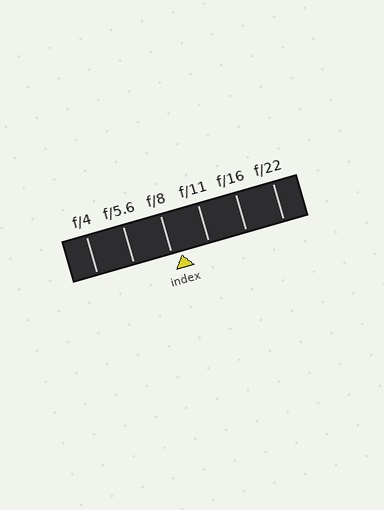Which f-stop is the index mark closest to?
The index mark is closest to f/8.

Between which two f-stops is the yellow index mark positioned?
The index mark is between f/8 and f/11.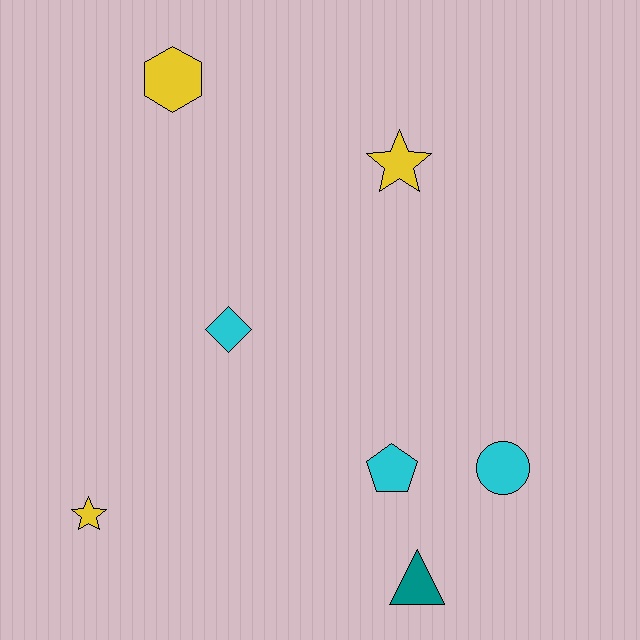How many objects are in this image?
There are 7 objects.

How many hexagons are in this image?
There is 1 hexagon.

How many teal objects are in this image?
There is 1 teal object.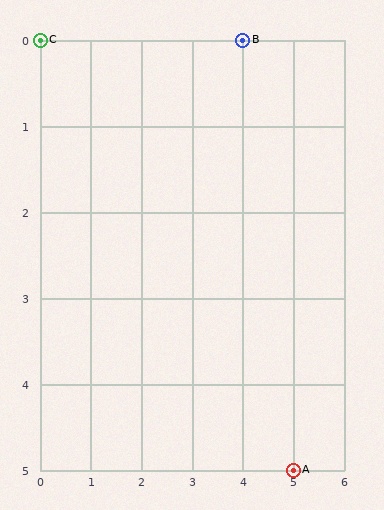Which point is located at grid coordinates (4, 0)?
Point B is at (4, 0).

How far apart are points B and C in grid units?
Points B and C are 4 columns apart.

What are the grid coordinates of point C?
Point C is at grid coordinates (0, 0).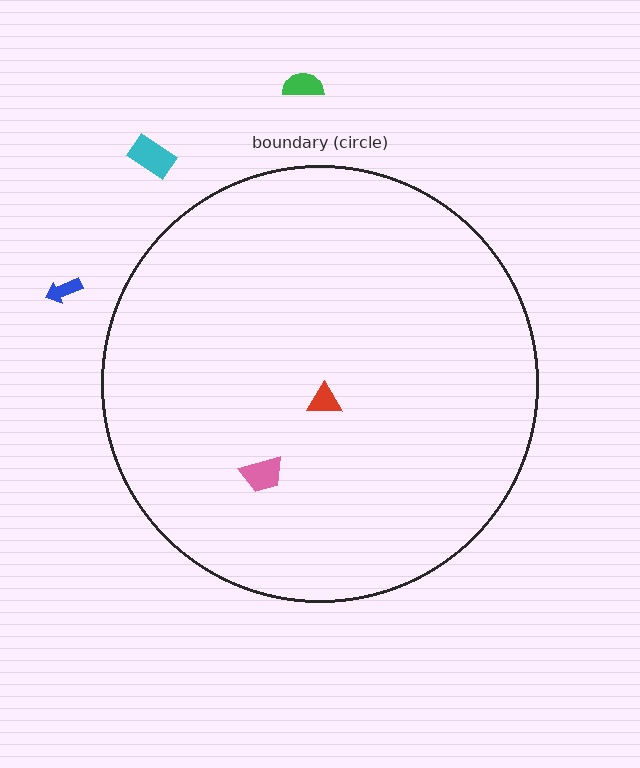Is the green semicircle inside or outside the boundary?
Outside.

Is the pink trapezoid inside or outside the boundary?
Inside.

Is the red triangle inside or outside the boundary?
Inside.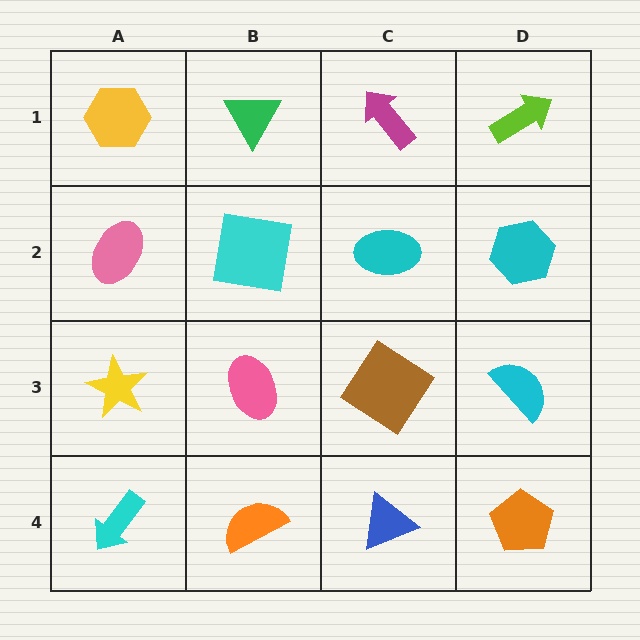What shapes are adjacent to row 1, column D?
A cyan hexagon (row 2, column D), a magenta arrow (row 1, column C).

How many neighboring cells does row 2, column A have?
3.